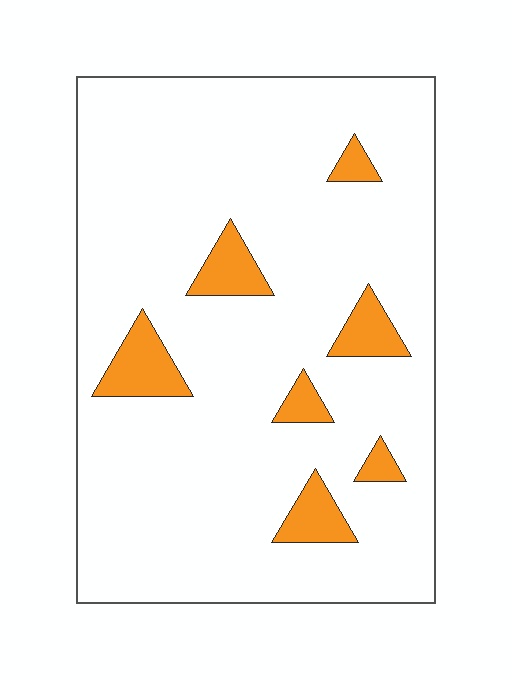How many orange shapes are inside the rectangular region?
7.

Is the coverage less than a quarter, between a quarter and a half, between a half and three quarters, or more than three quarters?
Less than a quarter.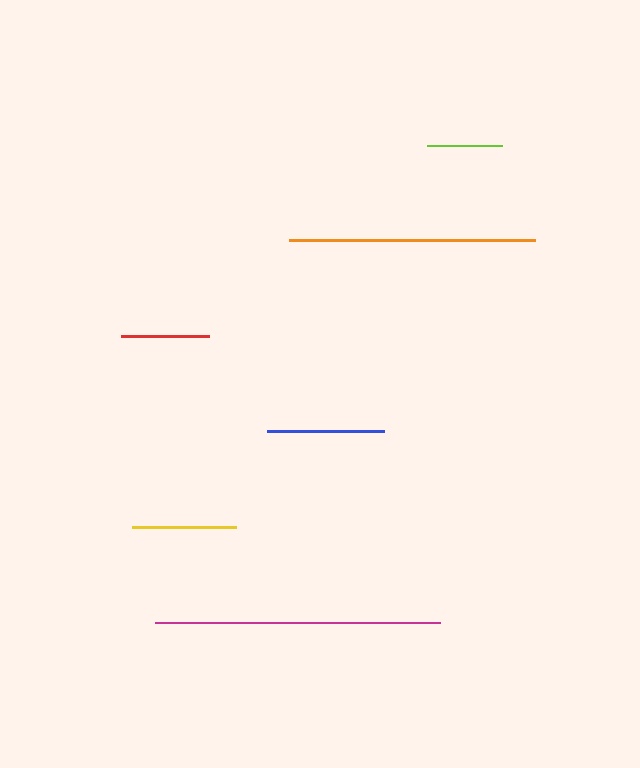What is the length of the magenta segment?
The magenta segment is approximately 285 pixels long.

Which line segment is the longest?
The magenta line is the longest at approximately 285 pixels.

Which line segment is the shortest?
The lime line is the shortest at approximately 75 pixels.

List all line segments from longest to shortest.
From longest to shortest: magenta, orange, blue, yellow, red, lime.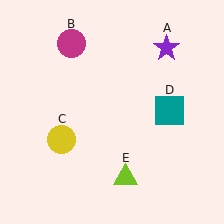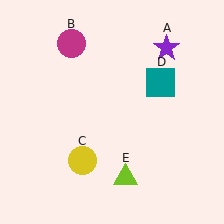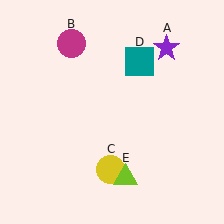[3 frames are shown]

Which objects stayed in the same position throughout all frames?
Purple star (object A) and magenta circle (object B) and lime triangle (object E) remained stationary.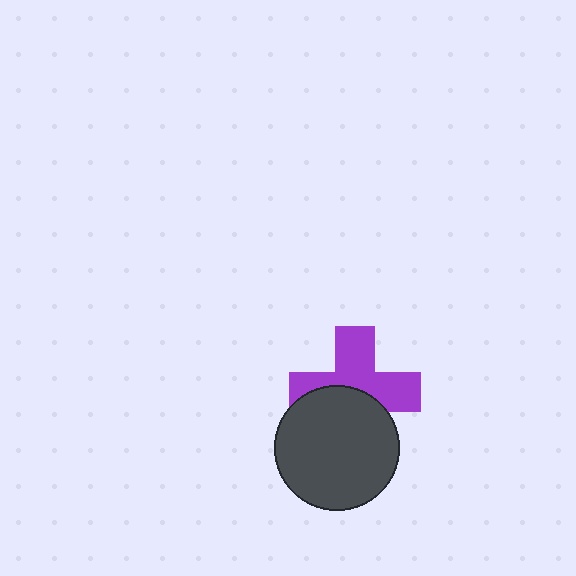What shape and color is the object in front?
The object in front is a dark gray circle.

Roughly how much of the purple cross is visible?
About half of it is visible (roughly 58%).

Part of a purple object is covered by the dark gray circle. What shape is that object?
It is a cross.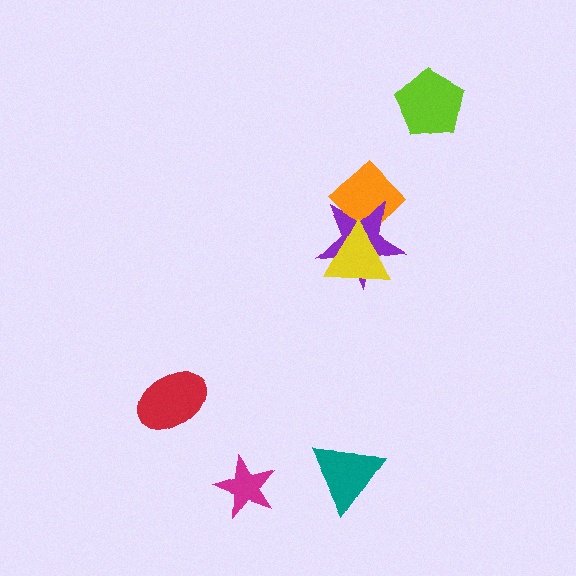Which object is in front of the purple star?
The yellow triangle is in front of the purple star.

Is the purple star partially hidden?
Yes, it is partially covered by another shape.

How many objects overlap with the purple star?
2 objects overlap with the purple star.